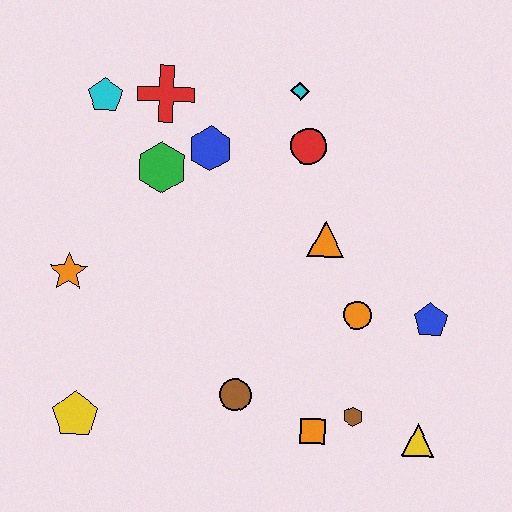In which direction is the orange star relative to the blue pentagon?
The orange star is to the left of the blue pentagon.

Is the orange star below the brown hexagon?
No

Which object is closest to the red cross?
The cyan pentagon is closest to the red cross.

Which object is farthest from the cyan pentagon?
The yellow triangle is farthest from the cyan pentagon.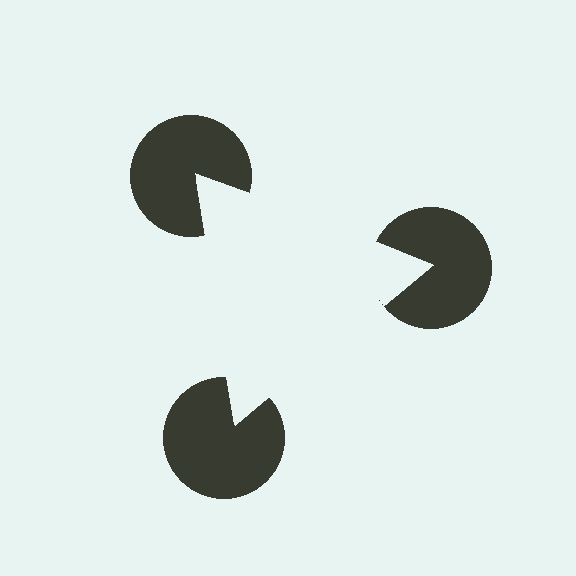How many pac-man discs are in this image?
There are 3 — one at each vertex of the illusory triangle.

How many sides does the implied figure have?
3 sides.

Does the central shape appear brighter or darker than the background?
It typically appears slightly brighter than the background, even though no actual brightness change is drawn.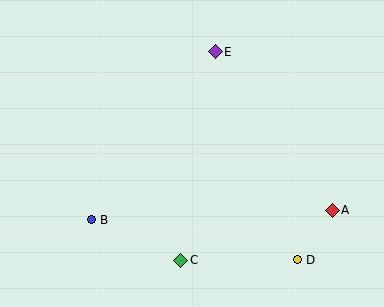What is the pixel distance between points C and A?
The distance between C and A is 160 pixels.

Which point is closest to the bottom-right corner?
Point D is closest to the bottom-right corner.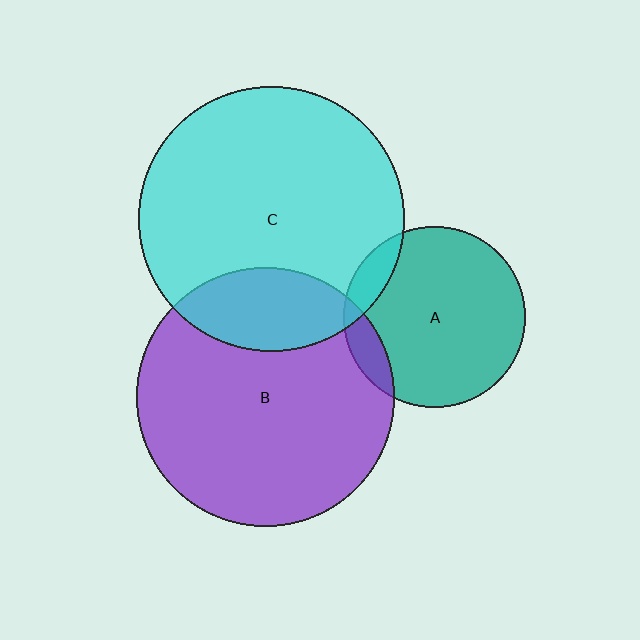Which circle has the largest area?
Circle C (cyan).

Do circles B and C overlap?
Yes.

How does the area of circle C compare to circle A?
Approximately 2.1 times.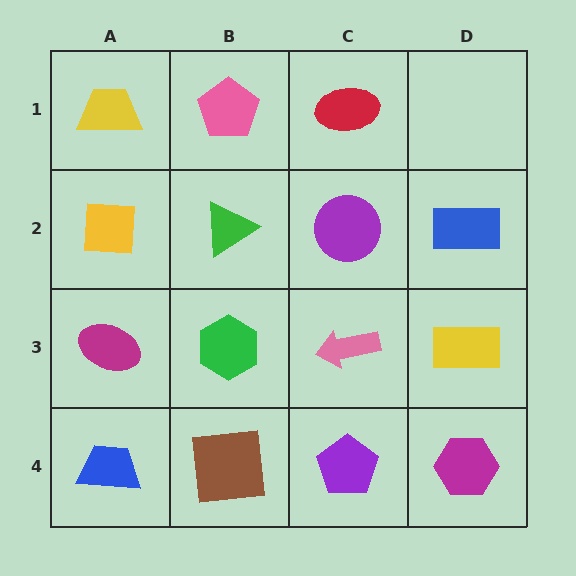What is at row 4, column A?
A blue trapezoid.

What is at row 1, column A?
A yellow trapezoid.